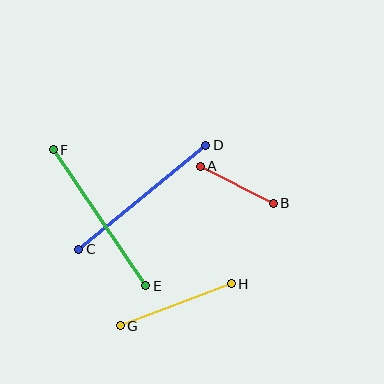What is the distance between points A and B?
The distance is approximately 82 pixels.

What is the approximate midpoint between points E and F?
The midpoint is at approximately (99, 218) pixels.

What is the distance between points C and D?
The distance is approximately 164 pixels.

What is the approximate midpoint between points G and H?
The midpoint is at approximately (176, 305) pixels.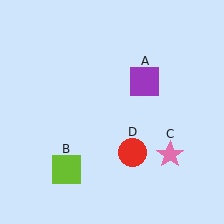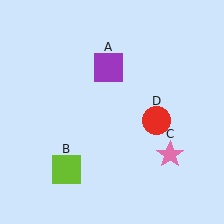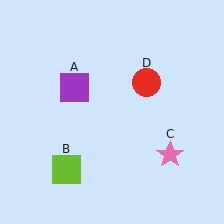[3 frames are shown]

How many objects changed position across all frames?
2 objects changed position: purple square (object A), red circle (object D).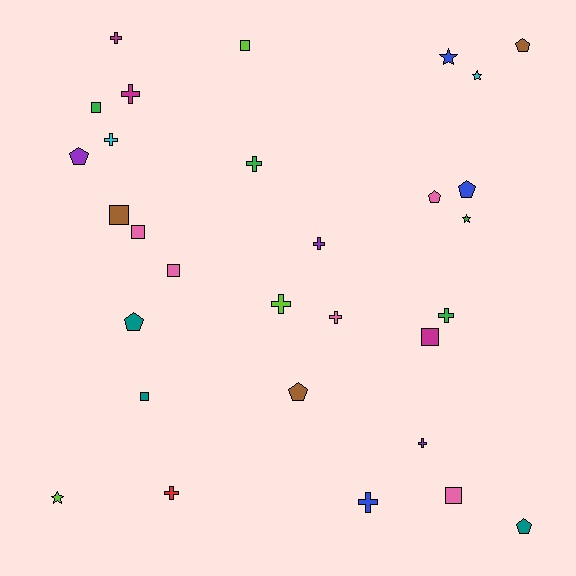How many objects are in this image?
There are 30 objects.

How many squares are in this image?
There are 8 squares.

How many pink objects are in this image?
There are 5 pink objects.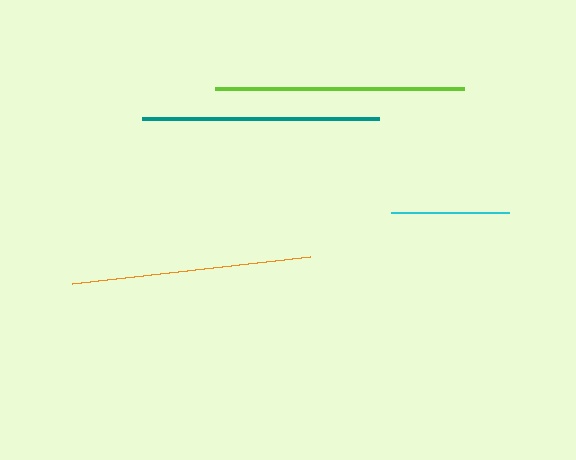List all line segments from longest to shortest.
From longest to shortest: lime, orange, teal, cyan.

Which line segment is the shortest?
The cyan line is the shortest at approximately 118 pixels.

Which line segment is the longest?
The lime line is the longest at approximately 249 pixels.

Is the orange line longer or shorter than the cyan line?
The orange line is longer than the cyan line.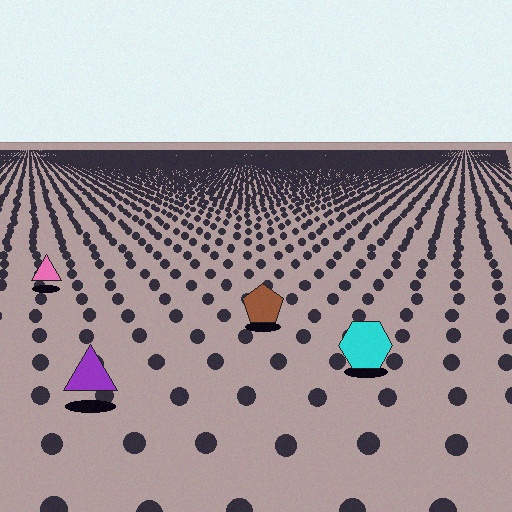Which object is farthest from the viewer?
The pink triangle is farthest from the viewer. It appears smaller and the ground texture around it is denser.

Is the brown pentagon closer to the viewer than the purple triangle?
No. The purple triangle is closer — you can tell from the texture gradient: the ground texture is coarser near it.